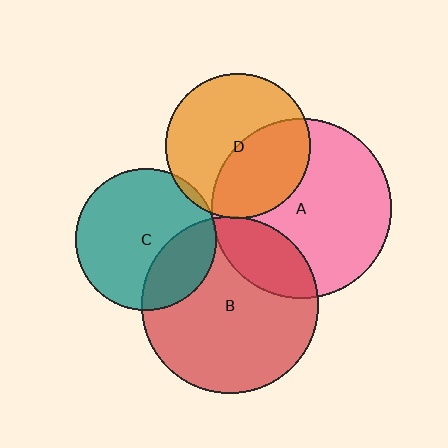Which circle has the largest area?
Circle A (pink).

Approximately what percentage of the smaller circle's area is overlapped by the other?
Approximately 40%.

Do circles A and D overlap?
Yes.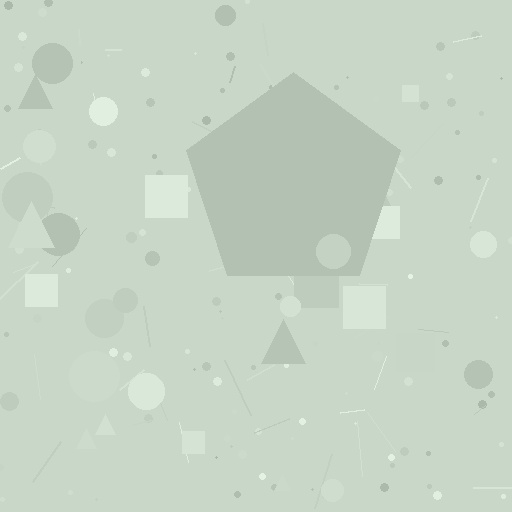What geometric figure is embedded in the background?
A pentagon is embedded in the background.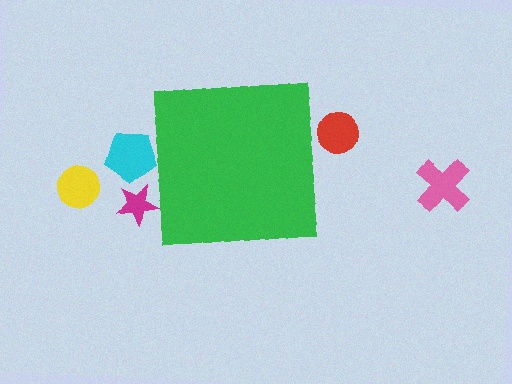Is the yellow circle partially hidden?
No, the yellow circle is fully visible.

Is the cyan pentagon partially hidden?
Yes, the cyan pentagon is partially hidden behind the green square.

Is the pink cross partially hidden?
No, the pink cross is fully visible.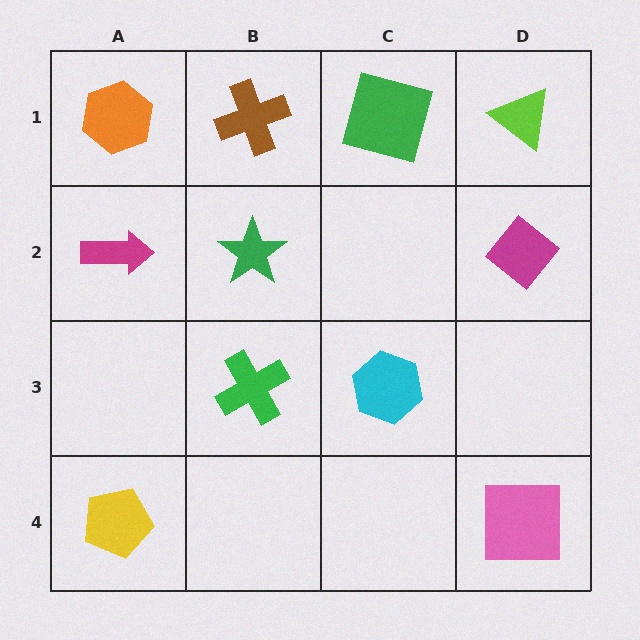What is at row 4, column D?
A pink square.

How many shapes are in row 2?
3 shapes.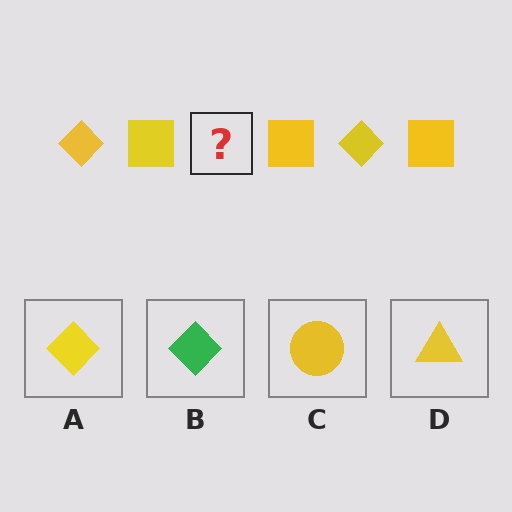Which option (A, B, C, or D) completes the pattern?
A.